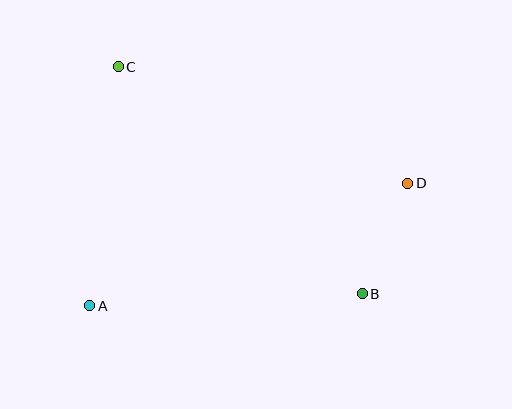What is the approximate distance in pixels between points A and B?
The distance between A and B is approximately 273 pixels.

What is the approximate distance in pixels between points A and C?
The distance between A and C is approximately 241 pixels.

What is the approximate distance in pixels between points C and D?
The distance between C and D is approximately 312 pixels.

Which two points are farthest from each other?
Points A and D are farthest from each other.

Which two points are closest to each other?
Points B and D are closest to each other.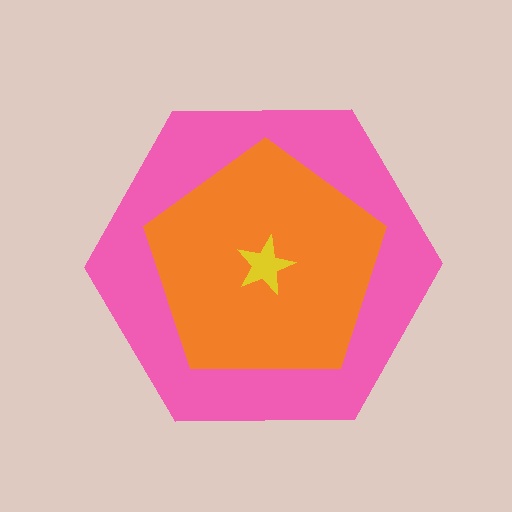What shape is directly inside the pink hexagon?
The orange pentagon.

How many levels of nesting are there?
3.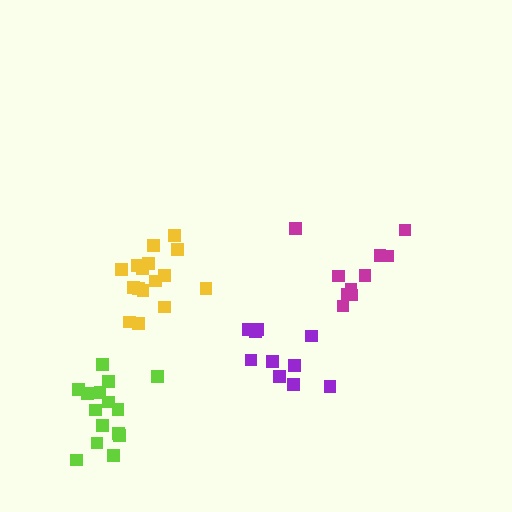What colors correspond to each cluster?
The clusters are colored: purple, yellow, magenta, lime.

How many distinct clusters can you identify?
There are 4 distinct clusters.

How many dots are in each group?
Group 1: 10 dots, Group 2: 16 dots, Group 3: 10 dots, Group 4: 15 dots (51 total).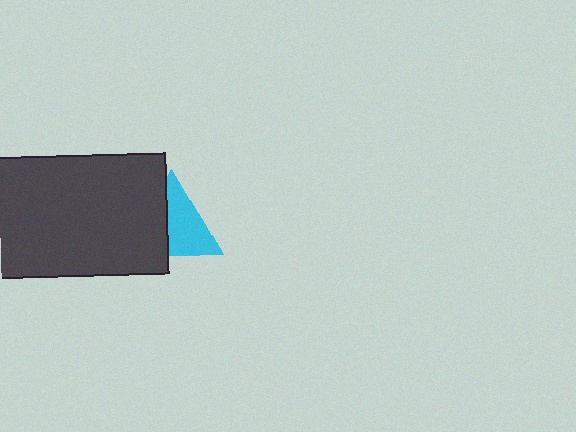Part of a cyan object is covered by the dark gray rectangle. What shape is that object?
It is a triangle.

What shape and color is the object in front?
The object in front is a dark gray rectangle.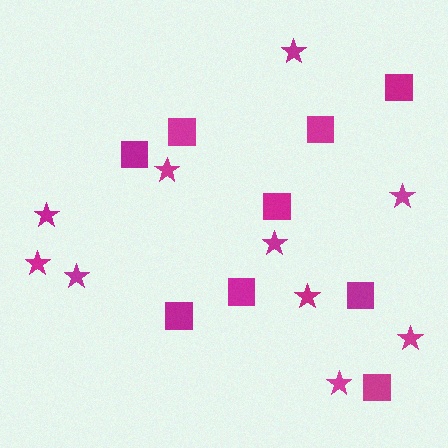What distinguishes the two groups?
There are 2 groups: one group of stars (10) and one group of squares (9).